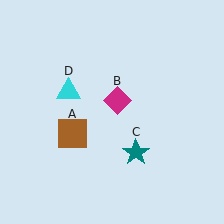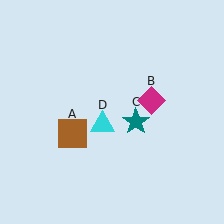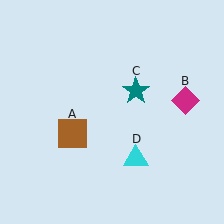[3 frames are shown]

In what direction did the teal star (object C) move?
The teal star (object C) moved up.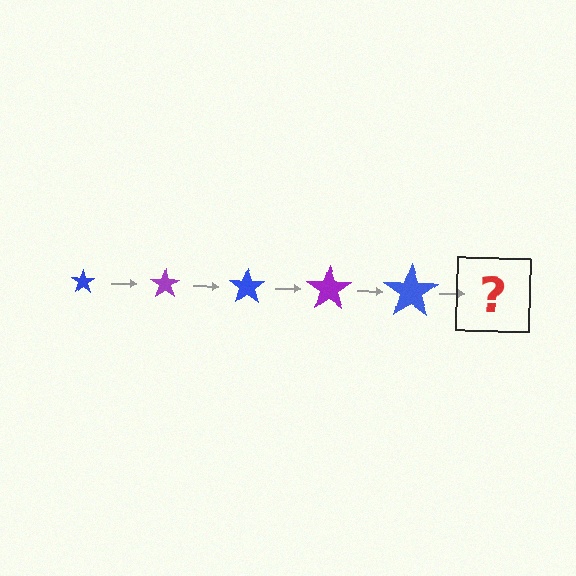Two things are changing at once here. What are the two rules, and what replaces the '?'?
The two rules are that the star grows larger each step and the color cycles through blue and purple. The '?' should be a purple star, larger than the previous one.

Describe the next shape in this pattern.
It should be a purple star, larger than the previous one.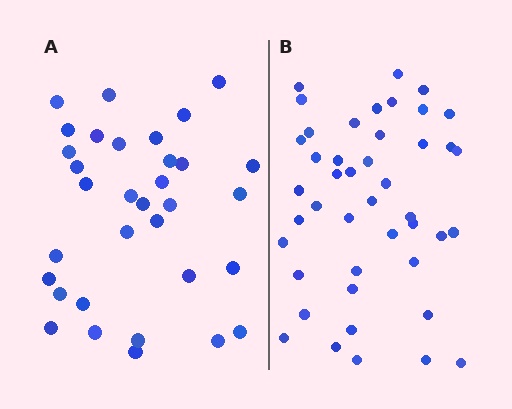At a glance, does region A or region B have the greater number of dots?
Region B (the right region) has more dots.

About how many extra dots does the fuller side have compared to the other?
Region B has roughly 12 or so more dots than region A.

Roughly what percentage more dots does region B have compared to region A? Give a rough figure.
About 35% more.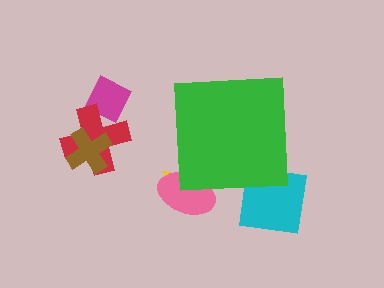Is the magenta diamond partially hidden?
No, the magenta diamond is fully visible.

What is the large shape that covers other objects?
A green square.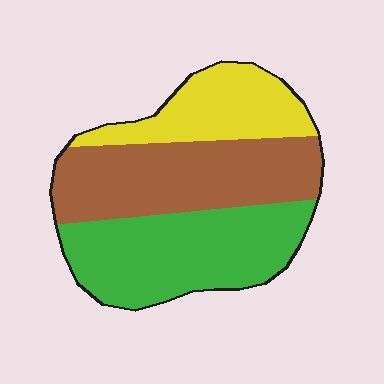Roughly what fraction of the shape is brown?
Brown takes up between a third and a half of the shape.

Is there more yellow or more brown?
Brown.